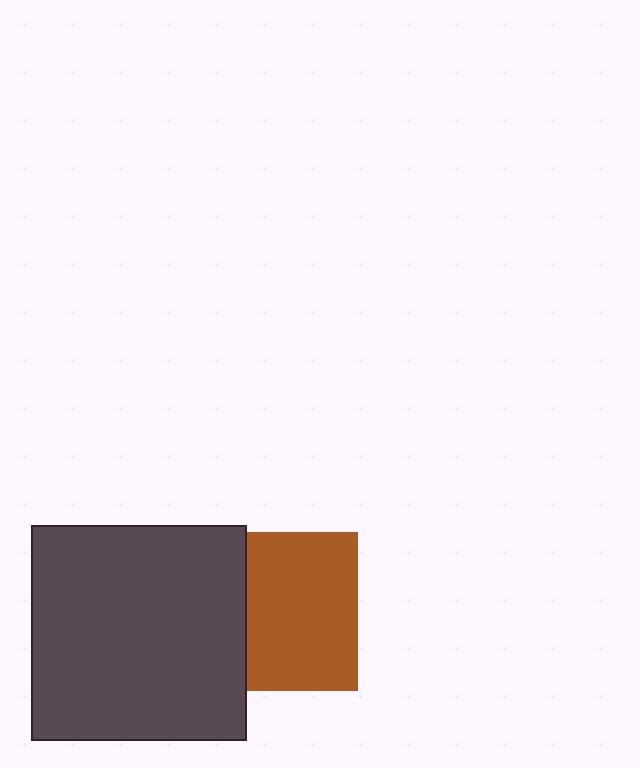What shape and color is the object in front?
The object in front is a dark gray square.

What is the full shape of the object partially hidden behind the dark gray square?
The partially hidden object is a brown square.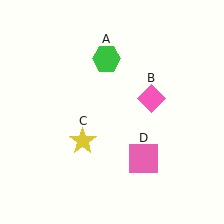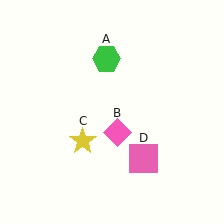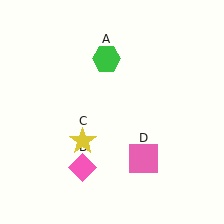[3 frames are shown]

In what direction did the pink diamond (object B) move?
The pink diamond (object B) moved down and to the left.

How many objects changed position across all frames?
1 object changed position: pink diamond (object B).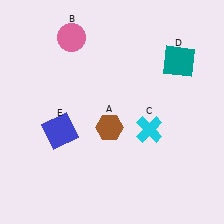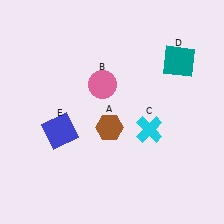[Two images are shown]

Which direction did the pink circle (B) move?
The pink circle (B) moved down.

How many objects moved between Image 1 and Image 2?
1 object moved between the two images.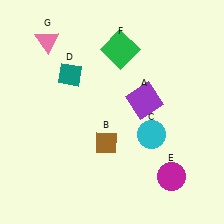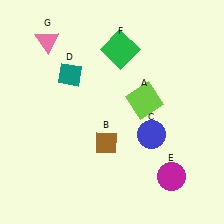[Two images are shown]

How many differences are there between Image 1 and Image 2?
There are 2 differences between the two images.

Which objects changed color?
A changed from purple to lime. C changed from cyan to blue.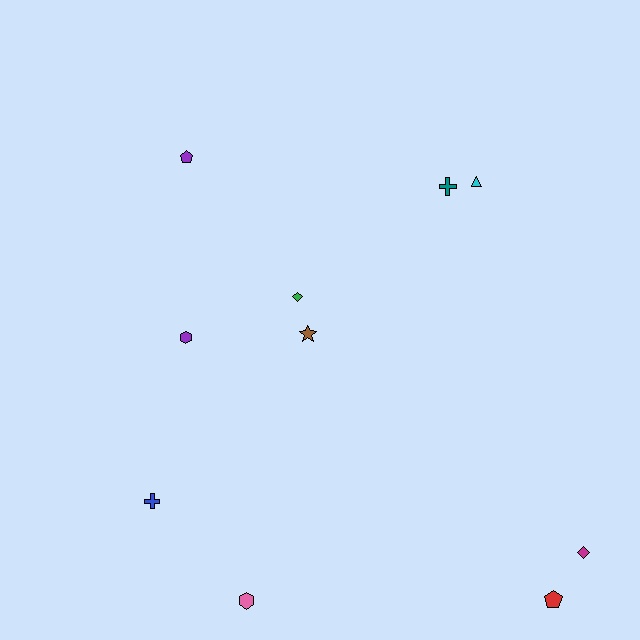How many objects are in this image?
There are 10 objects.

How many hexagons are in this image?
There are 2 hexagons.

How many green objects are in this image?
There is 1 green object.